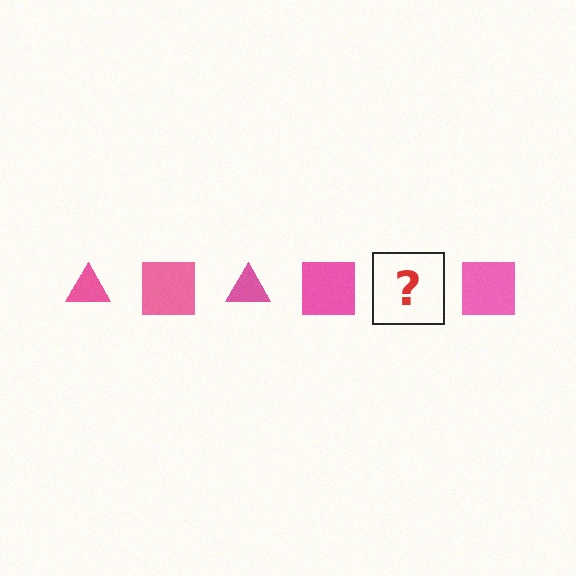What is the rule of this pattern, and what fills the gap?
The rule is that the pattern cycles through triangle, square shapes in pink. The gap should be filled with a pink triangle.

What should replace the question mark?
The question mark should be replaced with a pink triangle.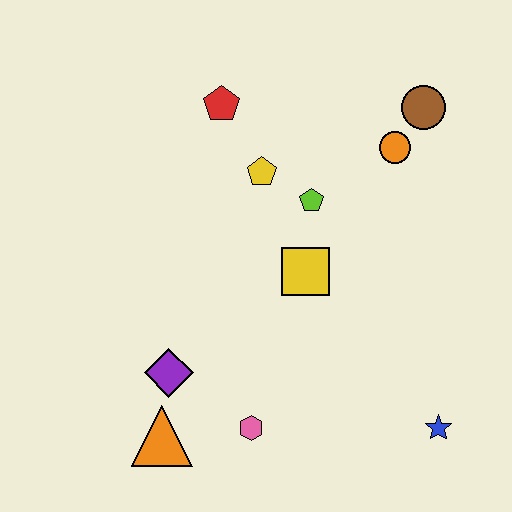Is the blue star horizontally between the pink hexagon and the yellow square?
No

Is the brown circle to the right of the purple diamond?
Yes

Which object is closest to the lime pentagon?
The yellow pentagon is closest to the lime pentagon.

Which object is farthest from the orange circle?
The orange triangle is farthest from the orange circle.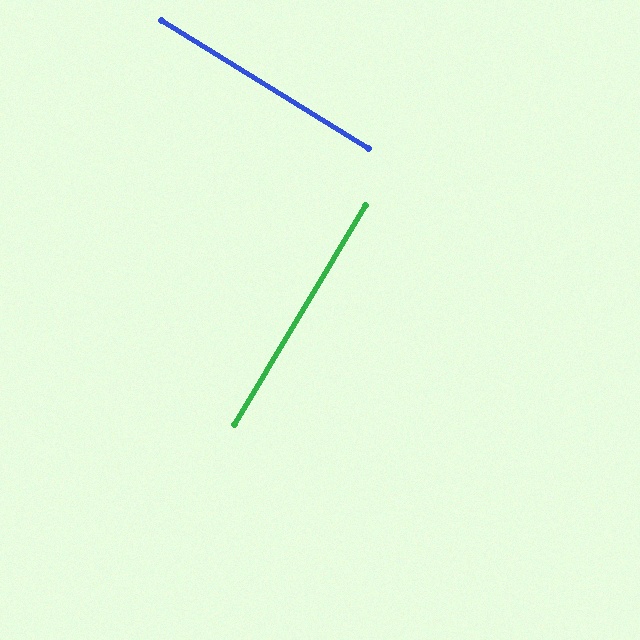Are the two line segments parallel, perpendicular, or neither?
Perpendicular — they meet at approximately 89°.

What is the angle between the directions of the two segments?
Approximately 89 degrees.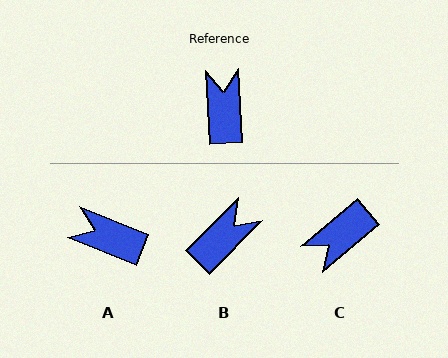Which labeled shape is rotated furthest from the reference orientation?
C, about 127 degrees away.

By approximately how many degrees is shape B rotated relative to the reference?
Approximately 48 degrees clockwise.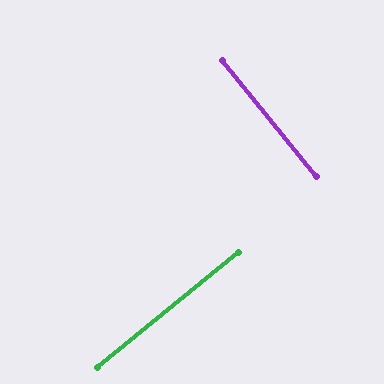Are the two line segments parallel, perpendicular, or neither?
Perpendicular — they meet at approximately 90°.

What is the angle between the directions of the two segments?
Approximately 90 degrees.